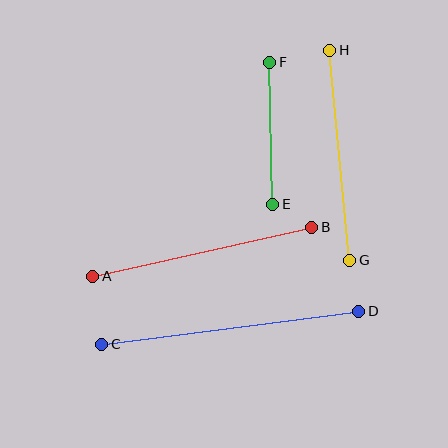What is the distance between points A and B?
The distance is approximately 224 pixels.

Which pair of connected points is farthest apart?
Points C and D are farthest apart.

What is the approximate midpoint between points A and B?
The midpoint is at approximately (202, 252) pixels.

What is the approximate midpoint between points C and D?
The midpoint is at approximately (230, 328) pixels.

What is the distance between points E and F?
The distance is approximately 142 pixels.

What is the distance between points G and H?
The distance is approximately 211 pixels.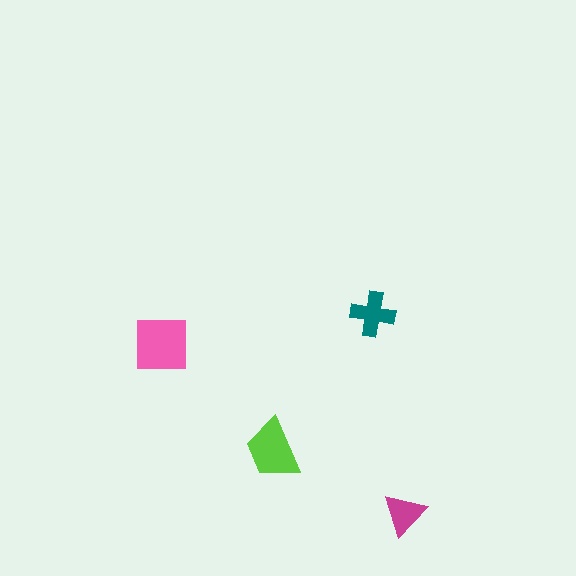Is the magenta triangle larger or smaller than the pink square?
Smaller.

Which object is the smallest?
The magenta triangle.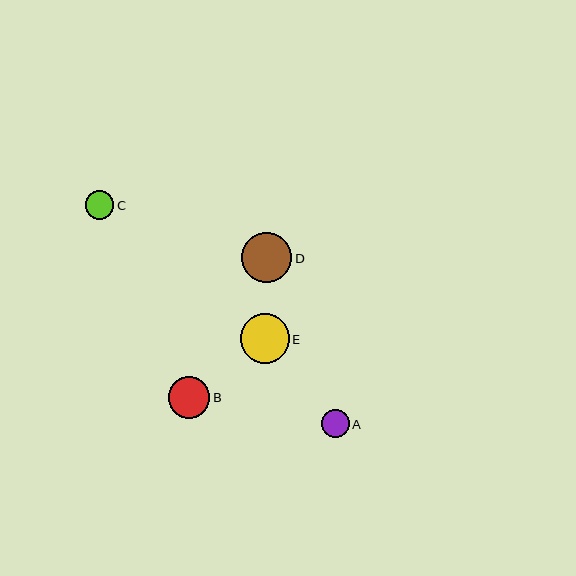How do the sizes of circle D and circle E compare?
Circle D and circle E are approximately the same size.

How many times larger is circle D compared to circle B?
Circle D is approximately 1.2 times the size of circle B.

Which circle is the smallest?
Circle A is the smallest with a size of approximately 28 pixels.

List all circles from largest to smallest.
From largest to smallest: D, E, B, C, A.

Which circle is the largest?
Circle D is the largest with a size of approximately 50 pixels.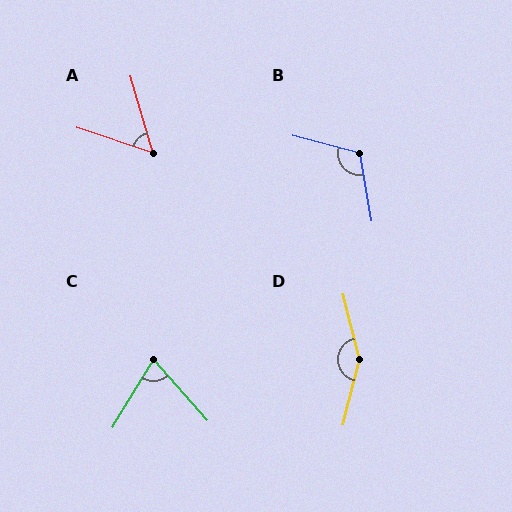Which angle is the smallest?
A, at approximately 55 degrees.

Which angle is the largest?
D, at approximately 152 degrees.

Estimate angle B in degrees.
Approximately 115 degrees.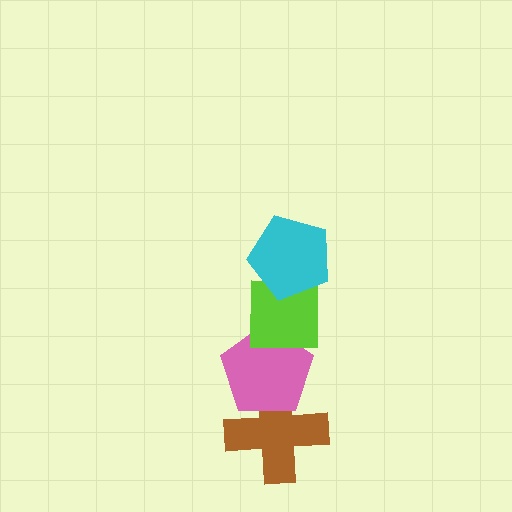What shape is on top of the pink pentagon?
The lime square is on top of the pink pentagon.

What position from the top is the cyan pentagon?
The cyan pentagon is 1st from the top.